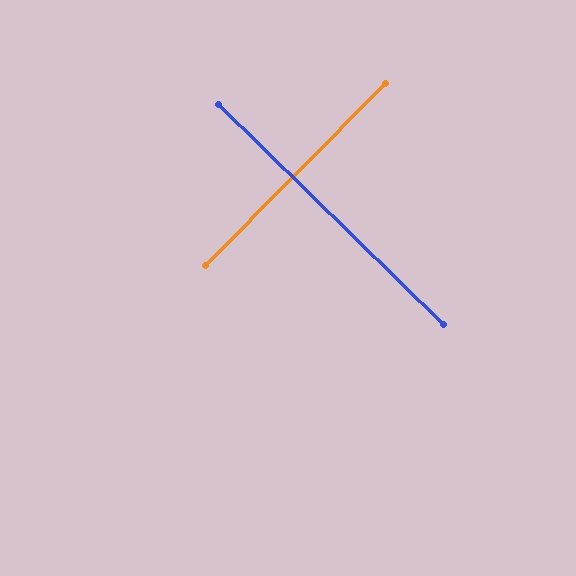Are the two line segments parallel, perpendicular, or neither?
Perpendicular — they meet at approximately 90°.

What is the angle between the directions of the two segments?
Approximately 90 degrees.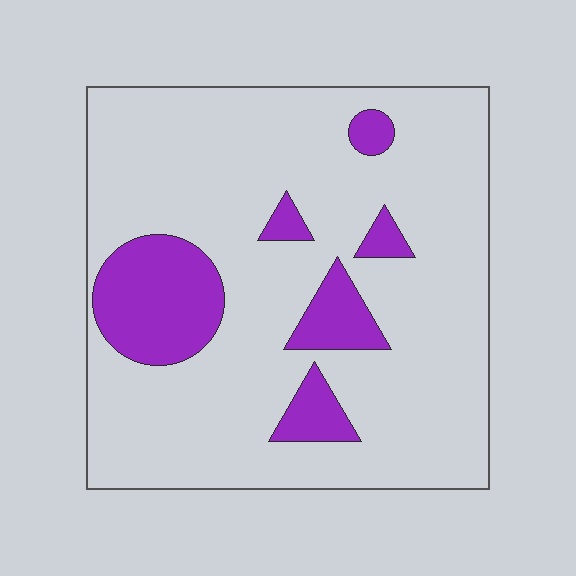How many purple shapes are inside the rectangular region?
6.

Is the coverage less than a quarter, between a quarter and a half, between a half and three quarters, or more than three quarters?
Less than a quarter.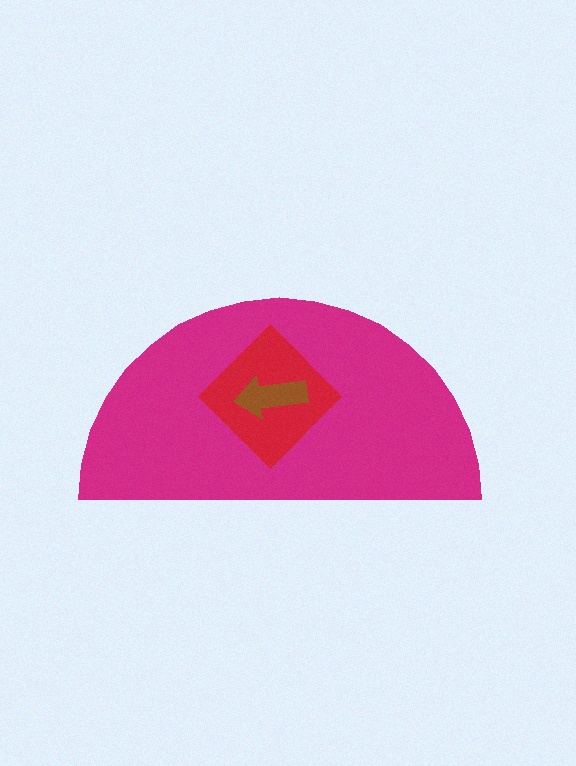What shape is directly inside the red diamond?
The brown arrow.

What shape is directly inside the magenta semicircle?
The red diamond.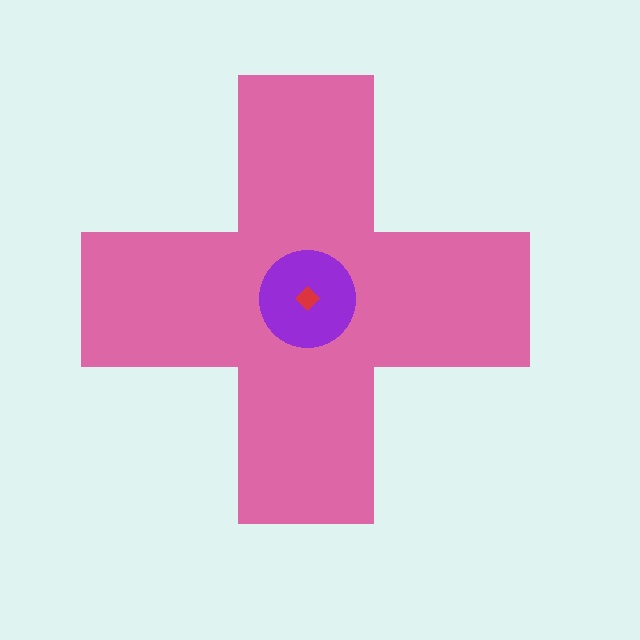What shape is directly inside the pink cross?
The purple circle.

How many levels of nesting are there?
3.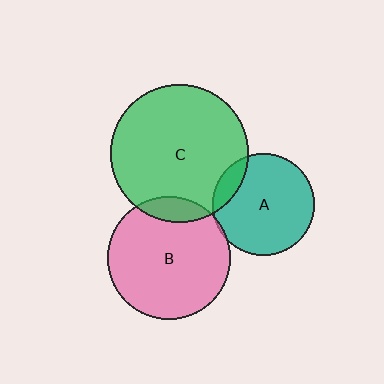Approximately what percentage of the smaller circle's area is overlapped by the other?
Approximately 5%.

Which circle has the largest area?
Circle C (green).